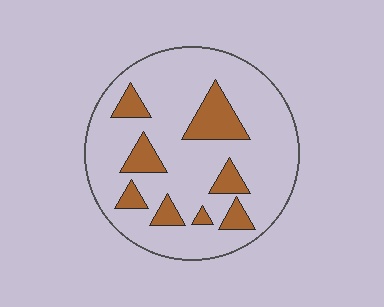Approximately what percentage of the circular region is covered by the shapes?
Approximately 20%.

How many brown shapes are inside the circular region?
8.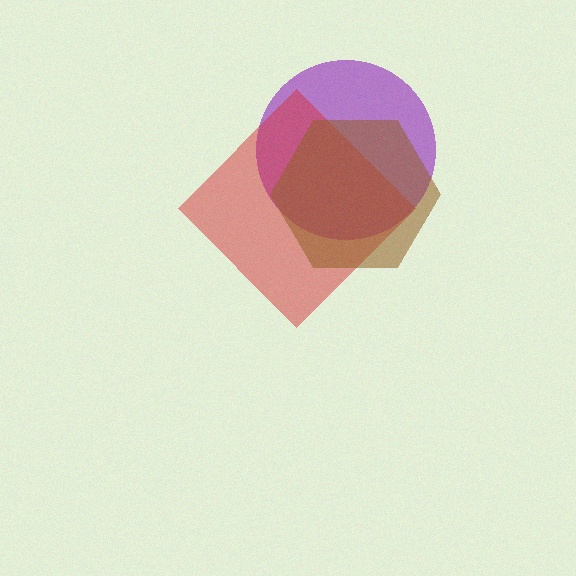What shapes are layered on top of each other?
The layered shapes are: a purple circle, a red diamond, a brown hexagon.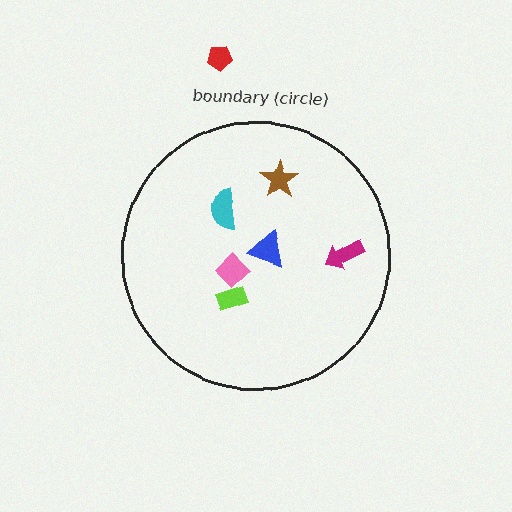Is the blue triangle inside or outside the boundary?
Inside.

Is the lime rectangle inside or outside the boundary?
Inside.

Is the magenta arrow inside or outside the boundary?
Inside.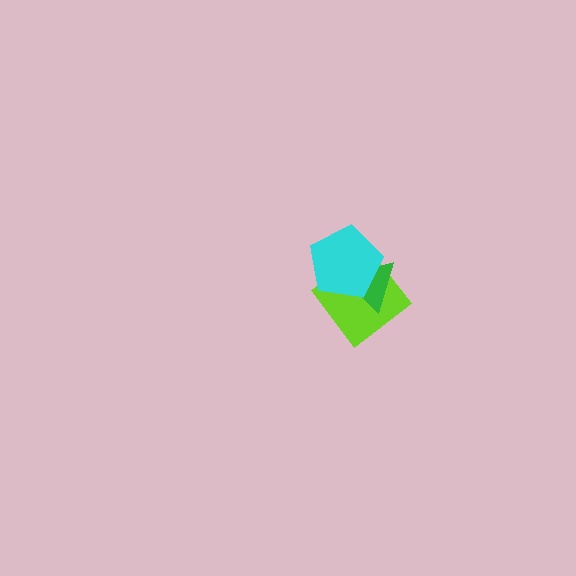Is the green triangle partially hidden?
Yes, it is partially covered by another shape.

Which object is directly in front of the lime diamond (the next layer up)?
The green triangle is directly in front of the lime diamond.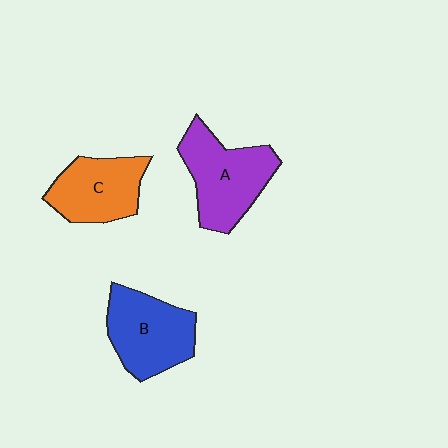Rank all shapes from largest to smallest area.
From largest to smallest: A (purple), B (blue), C (orange).